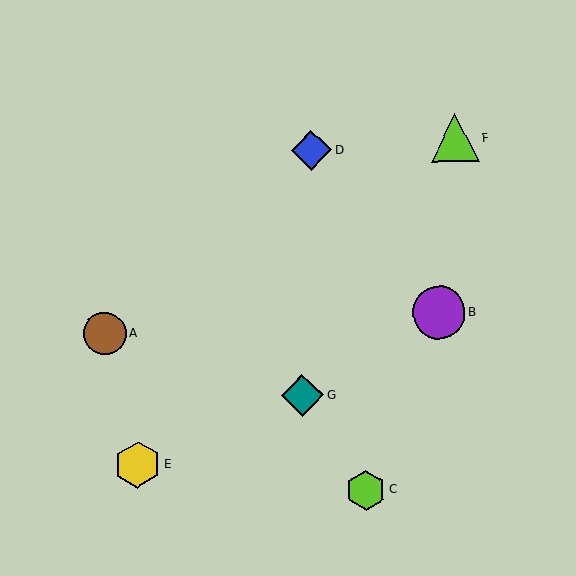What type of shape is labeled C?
Shape C is a lime hexagon.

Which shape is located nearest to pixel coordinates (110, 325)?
The brown circle (labeled A) at (105, 333) is nearest to that location.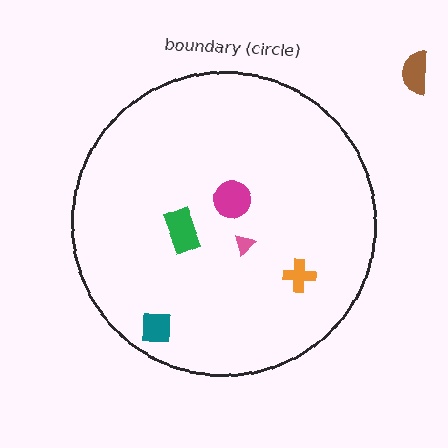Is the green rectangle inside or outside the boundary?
Inside.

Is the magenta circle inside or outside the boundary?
Inside.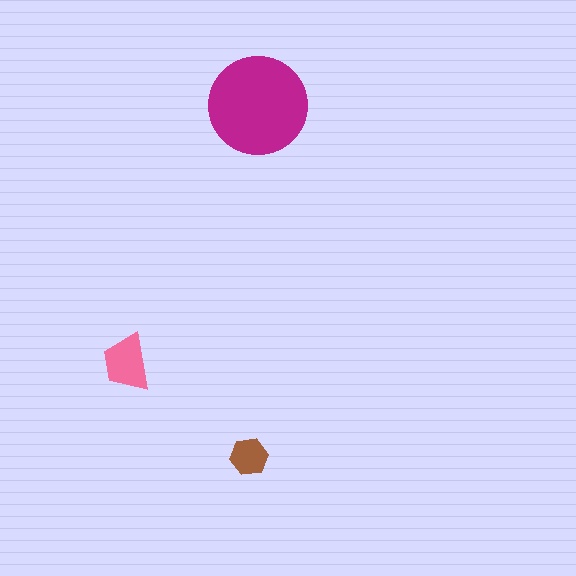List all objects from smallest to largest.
The brown hexagon, the pink trapezoid, the magenta circle.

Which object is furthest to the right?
The magenta circle is rightmost.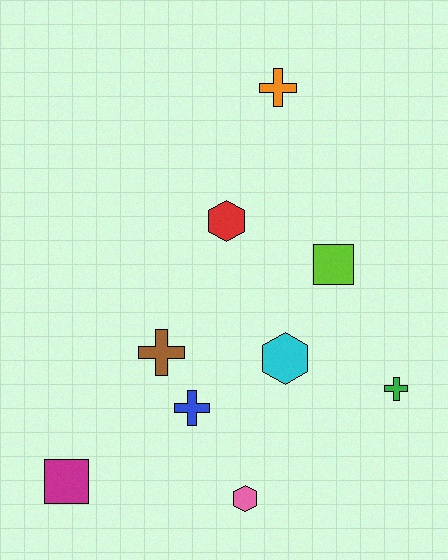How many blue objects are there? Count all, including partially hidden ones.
There is 1 blue object.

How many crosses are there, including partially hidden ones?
There are 4 crosses.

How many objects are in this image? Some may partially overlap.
There are 9 objects.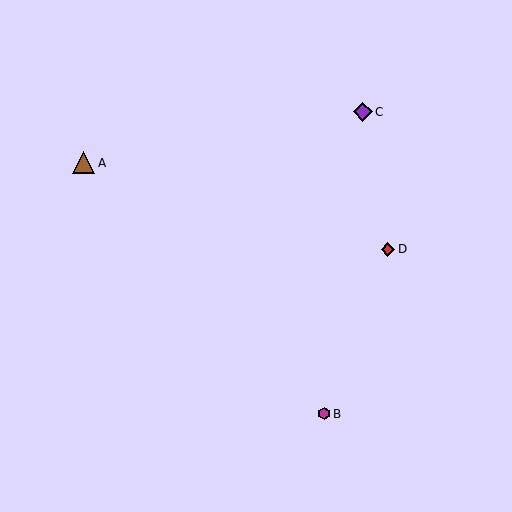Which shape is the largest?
The brown triangle (labeled A) is the largest.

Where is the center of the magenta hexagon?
The center of the magenta hexagon is at (324, 414).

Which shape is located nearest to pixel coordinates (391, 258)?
The red diamond (labeled D) at (388, 249) is nearest to that location.